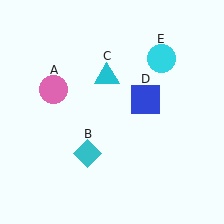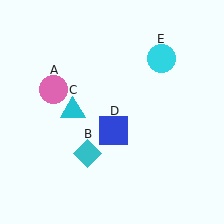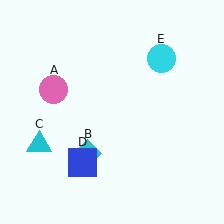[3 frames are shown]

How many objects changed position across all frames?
2 objects changed position: cyan triangle (object C), blue square (object D).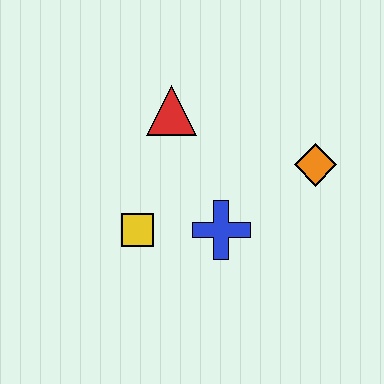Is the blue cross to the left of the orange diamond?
Yes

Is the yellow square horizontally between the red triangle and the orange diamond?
No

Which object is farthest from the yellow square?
The orange diamond is farthest from the yellow square.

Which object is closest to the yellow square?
The blue cross is closest to the yellow square.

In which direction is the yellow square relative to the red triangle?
The yellow square is below the red triangle.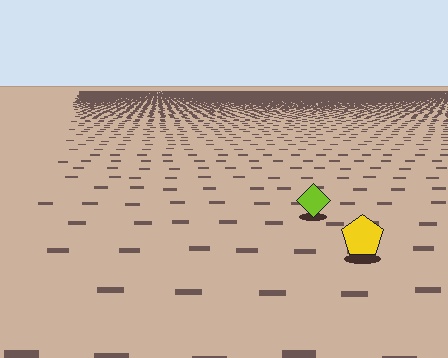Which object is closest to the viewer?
The yellow pentagon is closest. The texture marks near it are larger and more spread out.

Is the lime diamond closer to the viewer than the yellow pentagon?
No. The yellow pentagon is closer — you can tell from the texture gradient: the ground texture is coarser near it.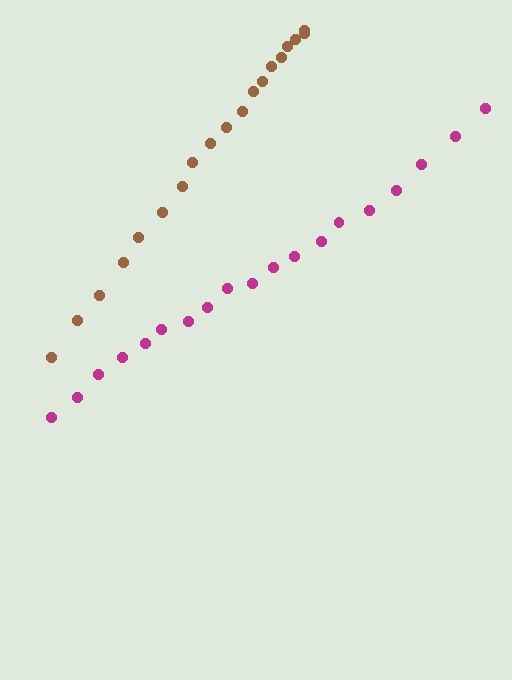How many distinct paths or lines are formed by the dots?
There are 2 distinct paths.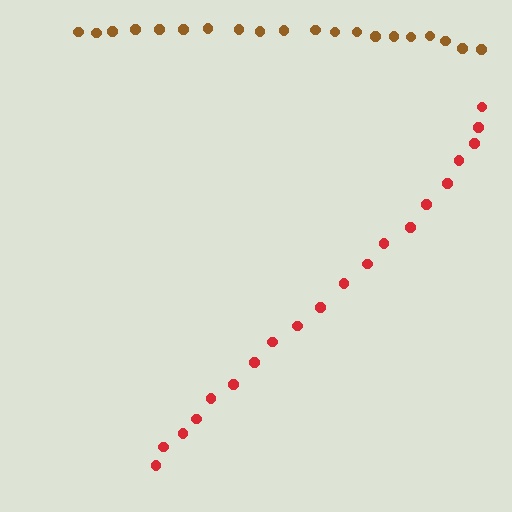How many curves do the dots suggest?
There are 2 distinct paths.